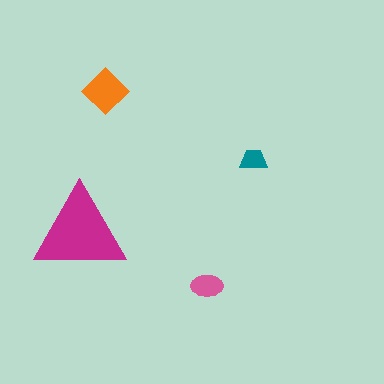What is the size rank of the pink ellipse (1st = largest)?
3rd.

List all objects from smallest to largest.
The teal trapezoid, the pink ellipse, the orange diamond, the magenta triangle.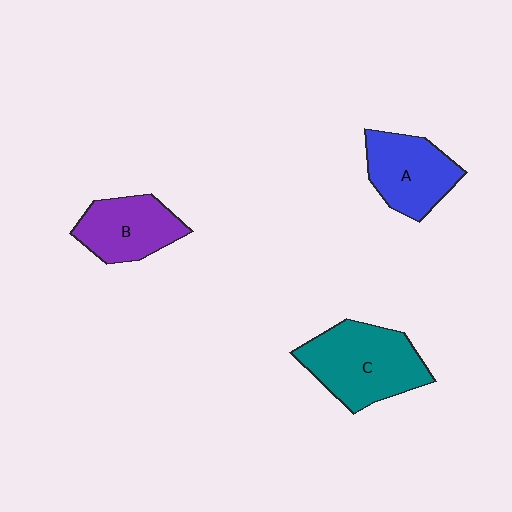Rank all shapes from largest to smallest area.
From largest to smallest: C (teal), A (blue), B (purple).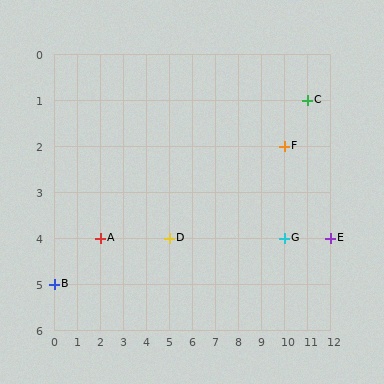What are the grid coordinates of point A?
Point A is at grid coordinates (2, 4).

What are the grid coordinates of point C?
Point C is at grid coordinates (11, 1).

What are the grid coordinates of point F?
Point F is at grid coordinates (10, 2).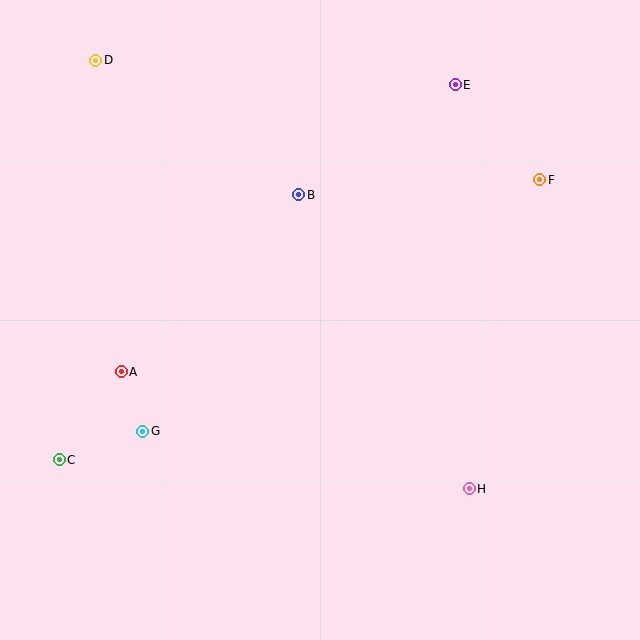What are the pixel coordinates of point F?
Point F is at (540, 180).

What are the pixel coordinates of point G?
Point G is at (143, 431).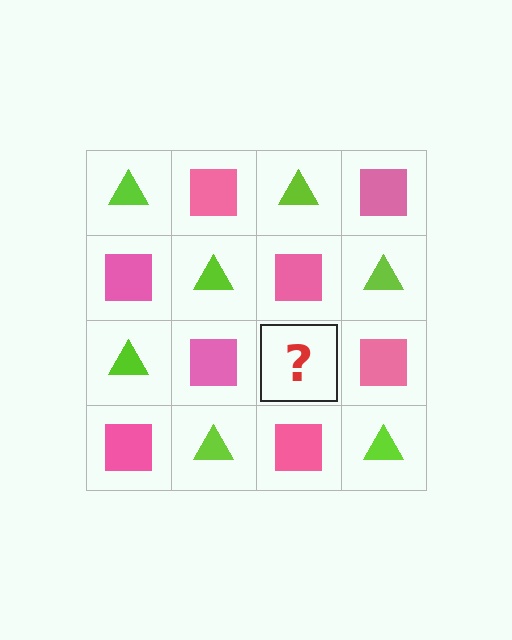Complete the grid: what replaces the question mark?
The question mark should be replaced with a lime triangle.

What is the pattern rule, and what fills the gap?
The rule is that it alternates lime triangle and pink square in a checkerboard pattern. The gap should be filled with a lime triangle.